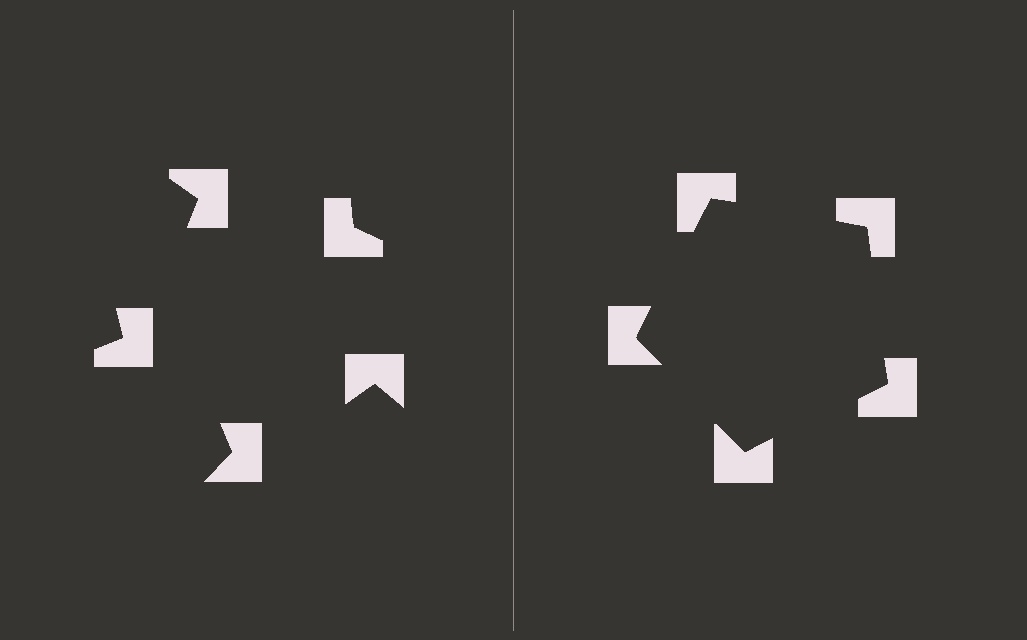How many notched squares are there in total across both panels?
10 — 5 on each side.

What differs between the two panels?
The notched squares are positioned identically on both sides; only the wedge orientations differ. On the right they align to a pentagon; on the left they are misaligned.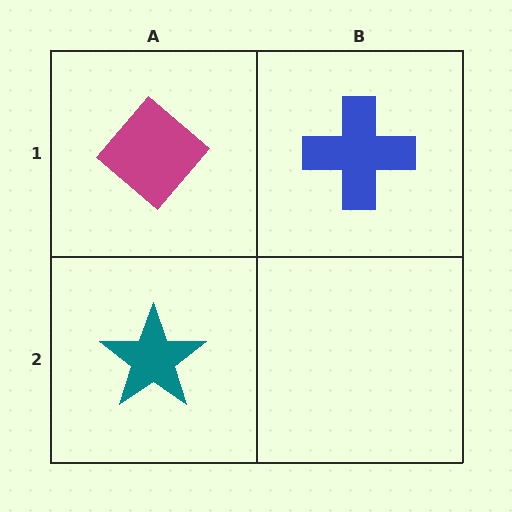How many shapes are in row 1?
2 shapes.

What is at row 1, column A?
A magenta diamond.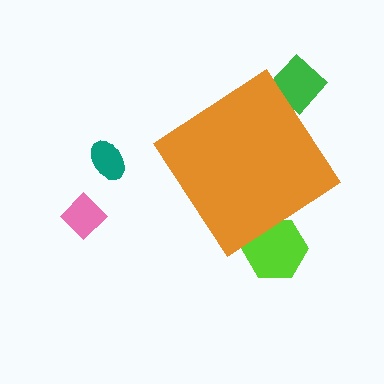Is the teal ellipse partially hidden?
No, the teal ellipse is fully visible.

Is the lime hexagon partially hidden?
Yes, the lime hexagon is partially hidden behind the orange diamond.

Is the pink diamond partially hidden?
No, the pink diamond is fully visible.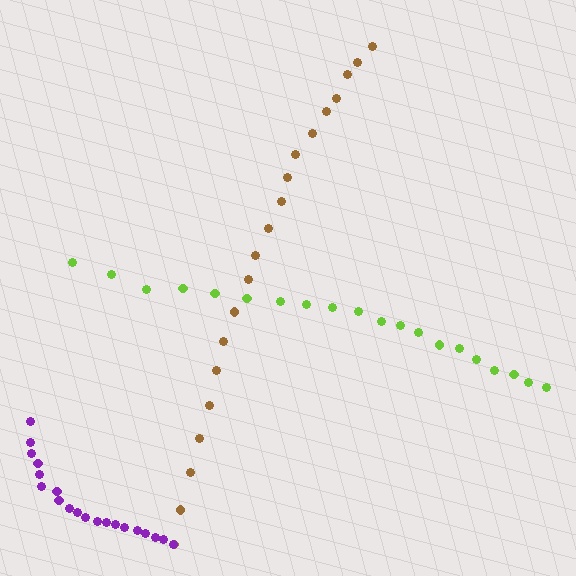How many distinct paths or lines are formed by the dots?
There are 3 distinct paths.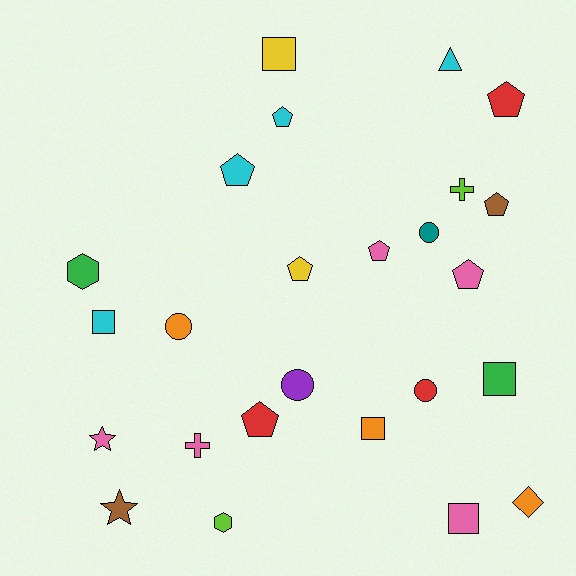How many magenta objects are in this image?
There are no magenta objects.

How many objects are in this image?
There are 25 objects.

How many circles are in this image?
There are 4 circles.